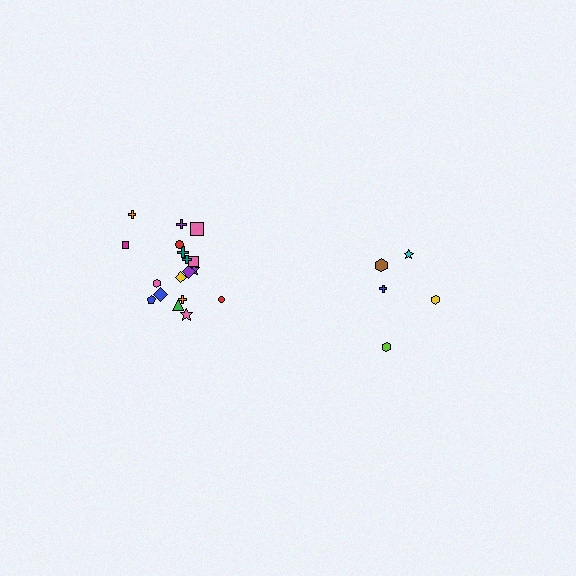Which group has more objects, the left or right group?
The left group.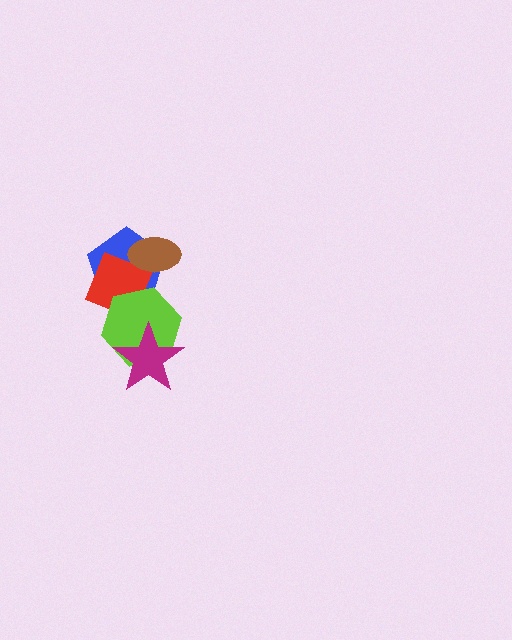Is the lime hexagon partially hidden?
Yes, it is partially covered by another shape.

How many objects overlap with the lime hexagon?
3 objects overlap with the lime hexagon.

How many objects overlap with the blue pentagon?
3 objects overlap with the blue pentagon.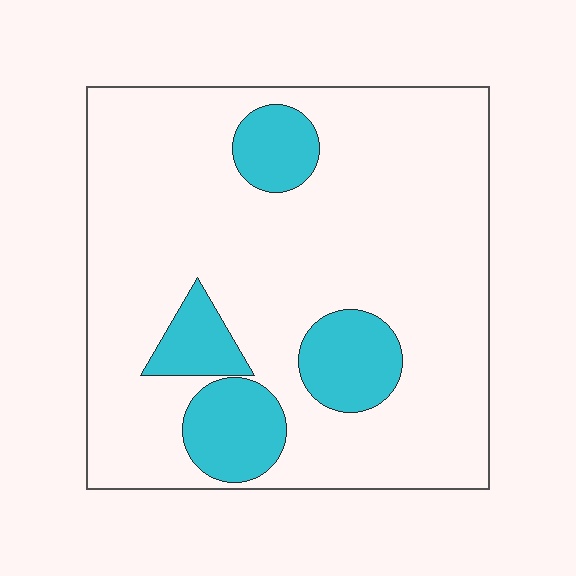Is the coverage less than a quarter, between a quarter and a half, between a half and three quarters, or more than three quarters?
Less than a quarter.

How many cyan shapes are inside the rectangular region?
4.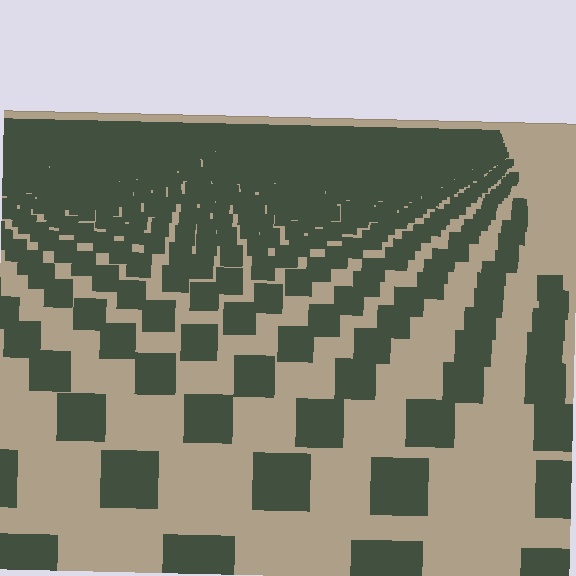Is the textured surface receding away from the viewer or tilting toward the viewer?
The surface is receding away from the viewer. Texture elements get smaller and denser toward the top.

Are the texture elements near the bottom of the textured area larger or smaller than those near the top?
Larger. Near the bottom, elements are closer to the viewer and appear at a bigger on-screen size.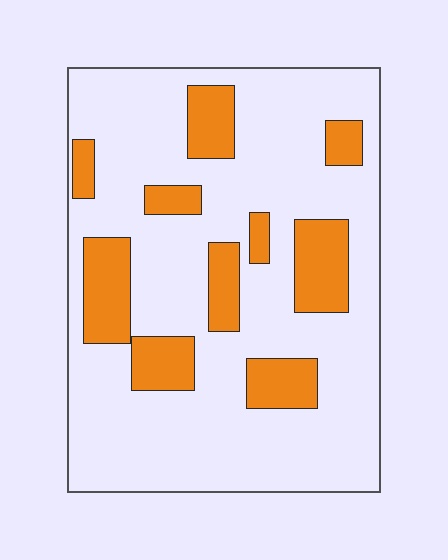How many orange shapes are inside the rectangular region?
10.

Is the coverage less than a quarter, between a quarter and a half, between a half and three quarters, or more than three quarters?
Less than a quarter.